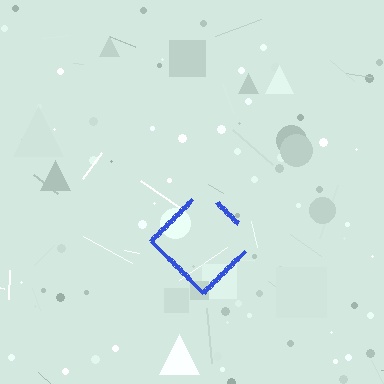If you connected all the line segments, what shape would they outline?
They would outline a diamond.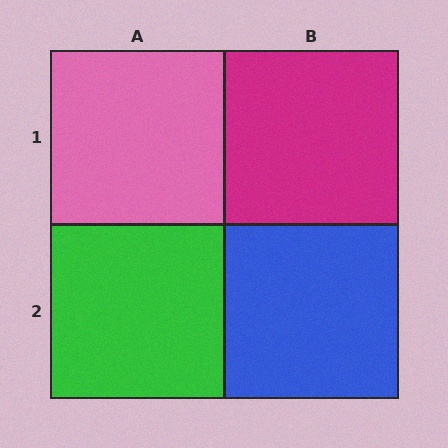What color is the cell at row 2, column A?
Green.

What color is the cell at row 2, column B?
Blue.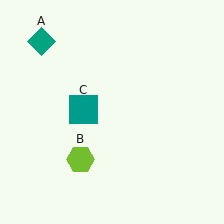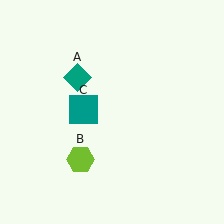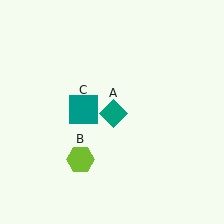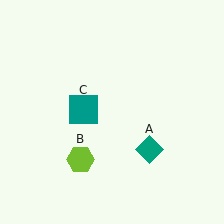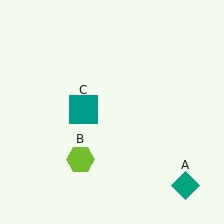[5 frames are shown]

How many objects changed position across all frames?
1 object changed position: teal diamond (object A).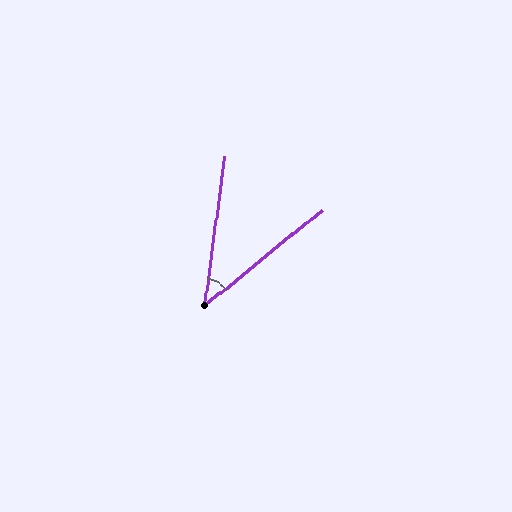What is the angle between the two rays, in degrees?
Approximately 43 degrees.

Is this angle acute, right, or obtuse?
It is acute.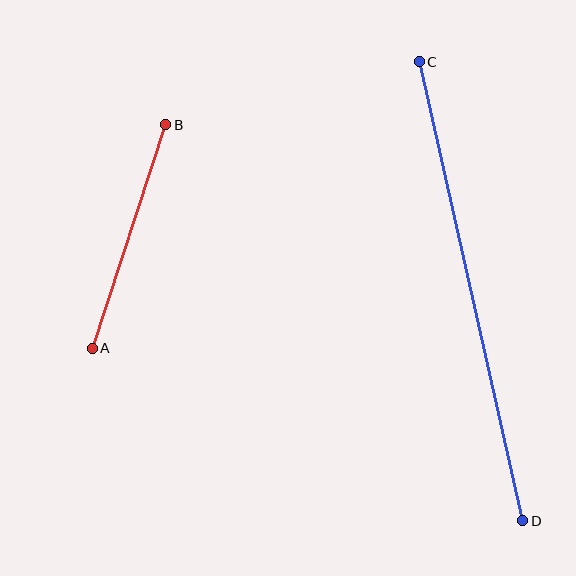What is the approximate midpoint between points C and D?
The midpoint is at approximately (471, 291) pixels.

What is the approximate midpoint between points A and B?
The midpoint is at approximately (129, 236) pixels.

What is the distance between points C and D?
The distance is approximately 470 pixels.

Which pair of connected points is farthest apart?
Points C and D are farthest apart.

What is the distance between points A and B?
The distance is approximately 235 pixels.